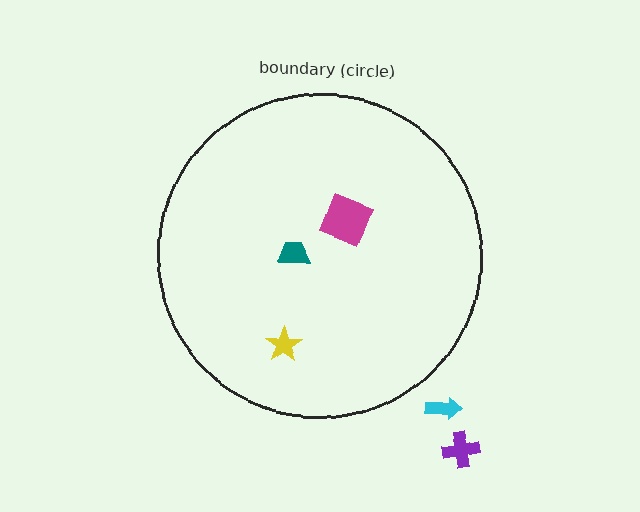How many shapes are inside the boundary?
3 inside, 2 outside.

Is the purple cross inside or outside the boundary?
Outside.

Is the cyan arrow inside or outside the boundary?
Outside.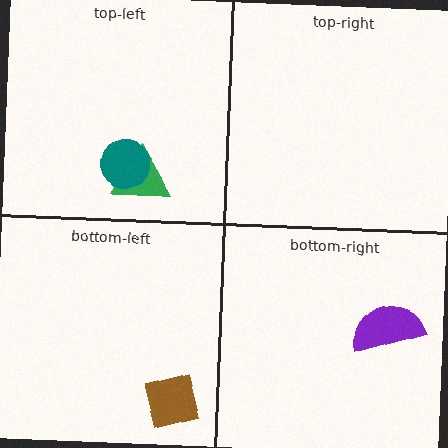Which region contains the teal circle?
The top-left region.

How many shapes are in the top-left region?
2.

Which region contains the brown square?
The bottom-left region.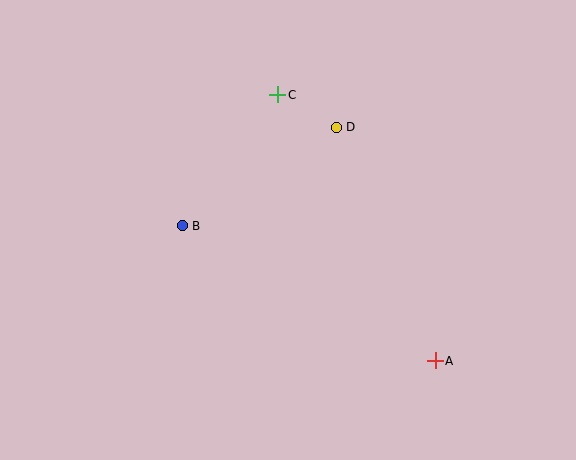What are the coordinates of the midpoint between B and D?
The midpoint between B and D is at (259, 177).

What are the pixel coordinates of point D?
Point D is at (336, 127).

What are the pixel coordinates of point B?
Point B is at (182, 226).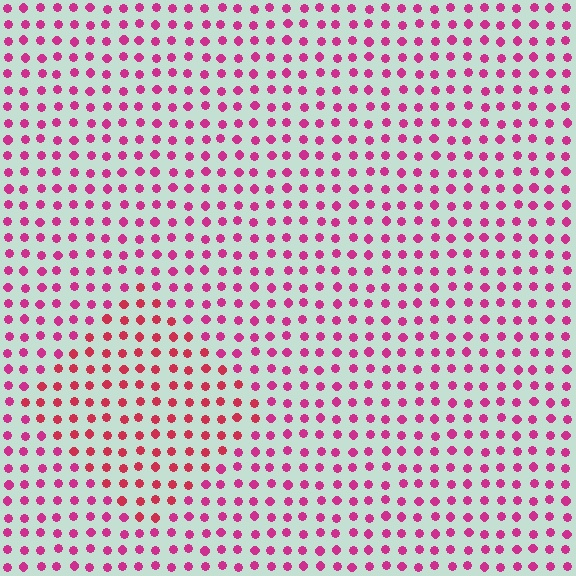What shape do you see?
I see a diamond.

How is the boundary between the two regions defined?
The boundary is defined purely by a slight shift in hue (about 24 degrees). Spacing, size, and orientation are identical on both sides.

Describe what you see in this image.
The image is filled with small magenta elements in a uniform arrangement. A diamond-shaped region is visible where the elements are tinted to a slightly different hue, forming a subtle color boundary.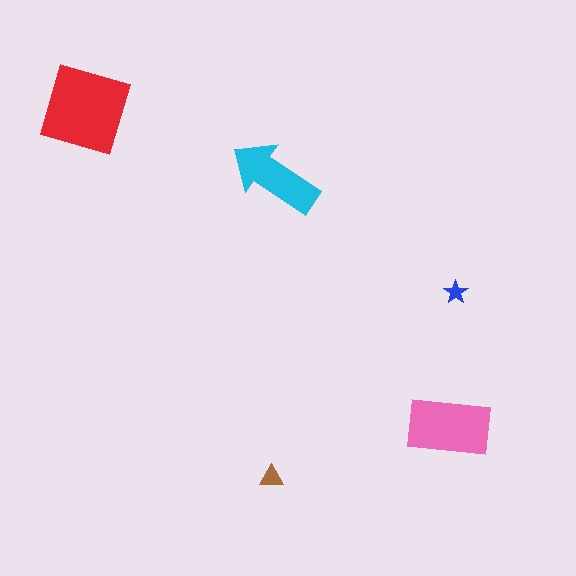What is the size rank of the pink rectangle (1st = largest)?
2nd.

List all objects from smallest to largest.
The blue star, the brown triangle, the cyan arrow, the pink rectangle, the red square.